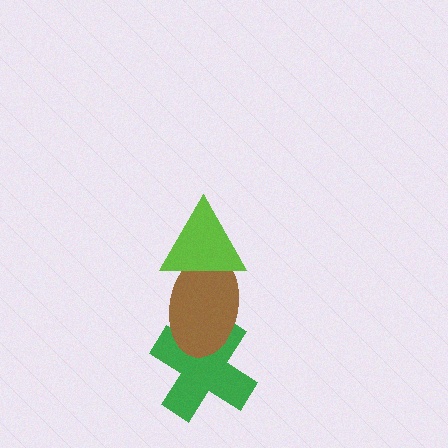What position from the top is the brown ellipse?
The brown ellipse is 2nd from the top.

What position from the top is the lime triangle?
The lime triangle is 1st from the top.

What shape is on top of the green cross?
The brown ellipse is on top of the green cross.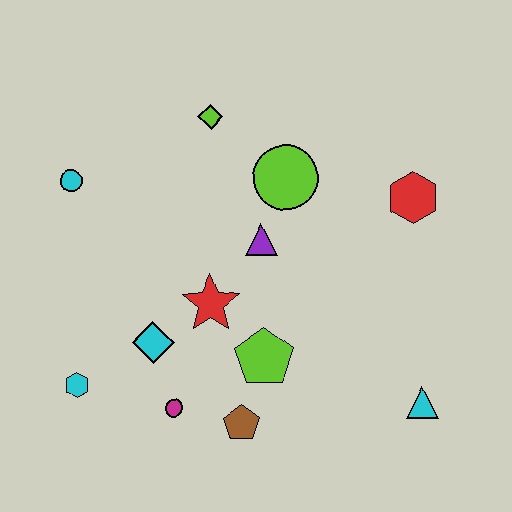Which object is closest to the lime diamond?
The lime circle is closest to the lime diamond.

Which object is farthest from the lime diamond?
The cyan triangle is farthest from the lime diamond.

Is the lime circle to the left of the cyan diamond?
No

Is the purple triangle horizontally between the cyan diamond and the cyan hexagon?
No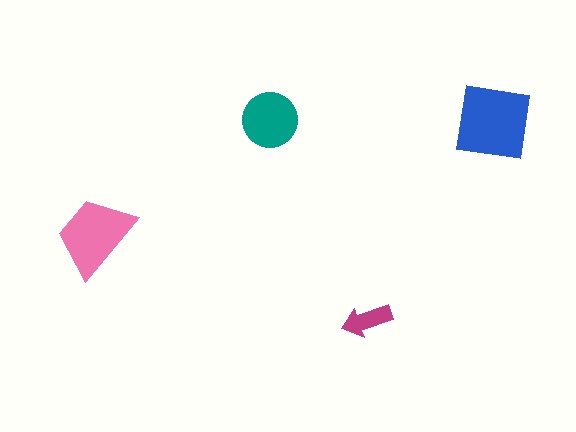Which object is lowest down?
The magenta arrow is bottommost.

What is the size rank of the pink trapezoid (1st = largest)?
2nd.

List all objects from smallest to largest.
The magenta arrow, the teal circle, the pink trapezoid, the blue square.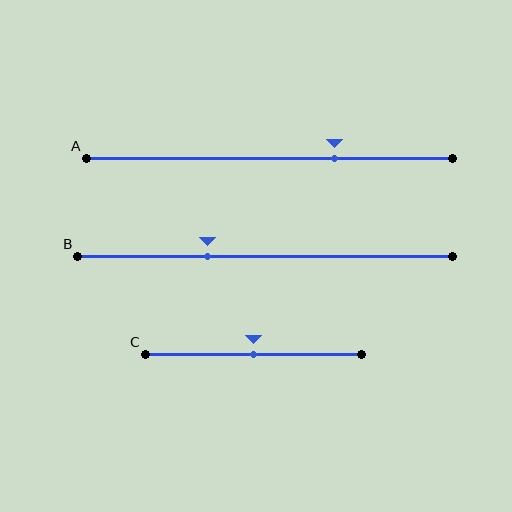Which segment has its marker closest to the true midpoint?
Segment C has its marker closest to the true midpoint.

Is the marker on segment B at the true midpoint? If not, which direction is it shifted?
No, the marker on segment B is shifted to the left by about 15% of the segment length.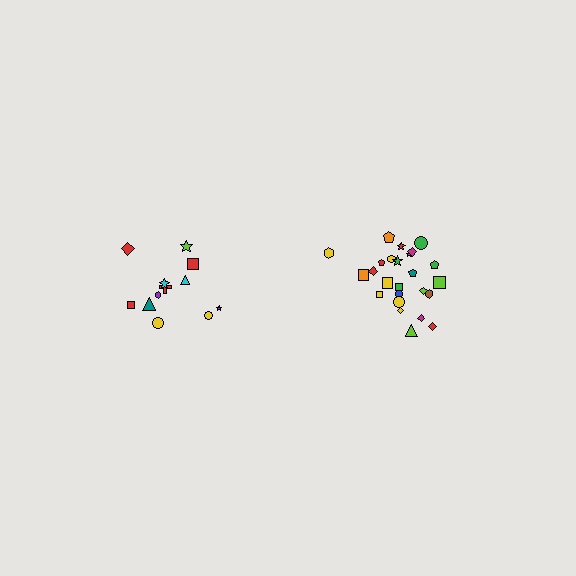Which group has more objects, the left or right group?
The right group.